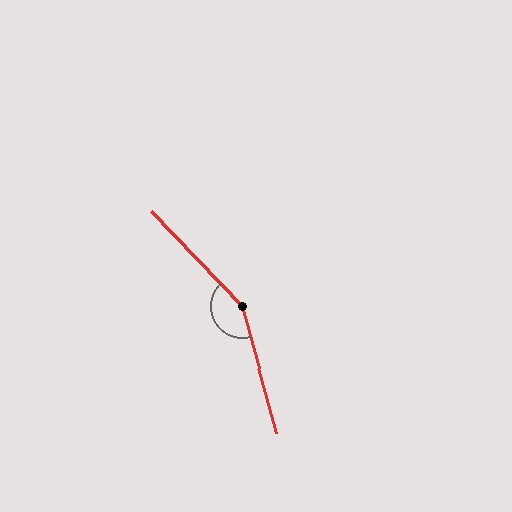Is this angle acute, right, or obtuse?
It is obtuse.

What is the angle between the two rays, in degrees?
Approximately 151 degrees.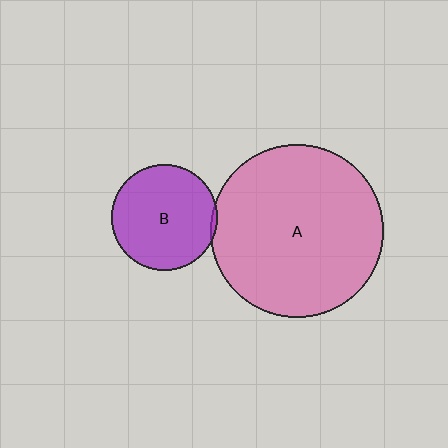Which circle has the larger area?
Circle A (pink).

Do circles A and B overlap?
Yes.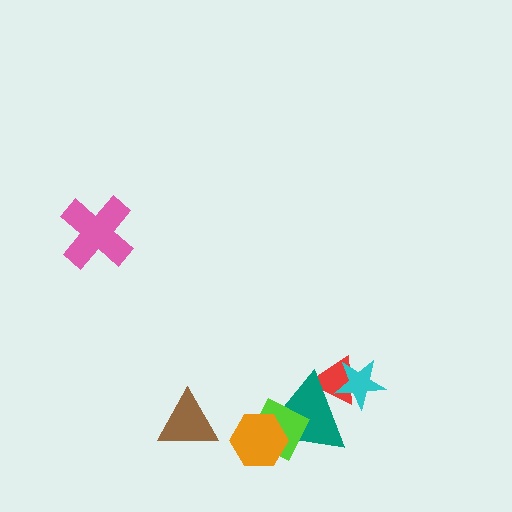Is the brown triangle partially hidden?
No, no other shape covers it.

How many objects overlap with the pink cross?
0 objects overlap with the pink cross.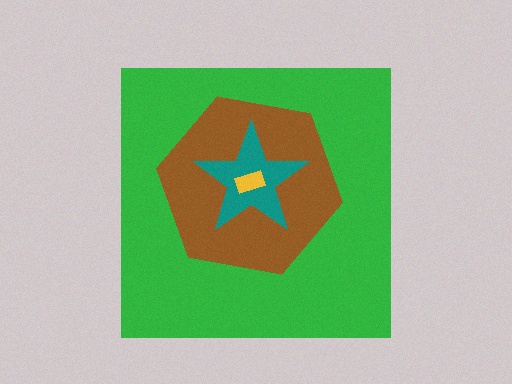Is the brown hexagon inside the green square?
Yes.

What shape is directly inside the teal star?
The yellow rectangle.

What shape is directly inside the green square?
The brown hexagon.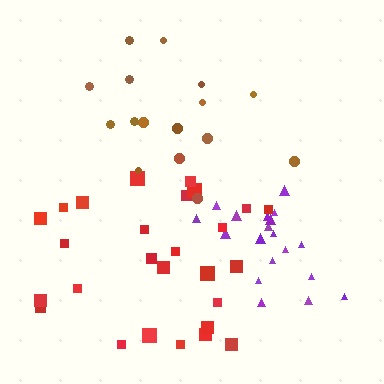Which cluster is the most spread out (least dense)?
Brown.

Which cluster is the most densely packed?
Purple.